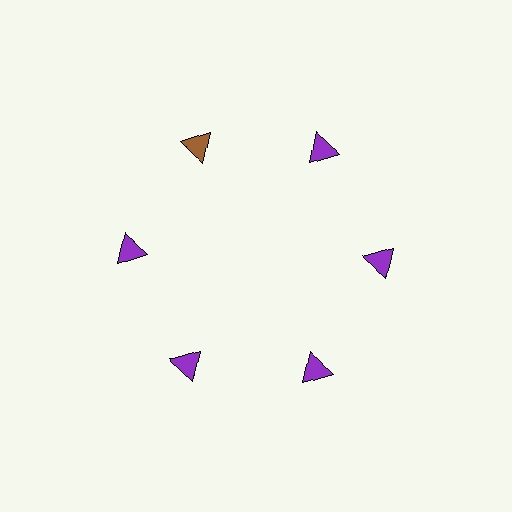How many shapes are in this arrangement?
There are 6 shapes arranged in a ring pattern.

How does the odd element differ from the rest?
It has a different color: brown instead of purple.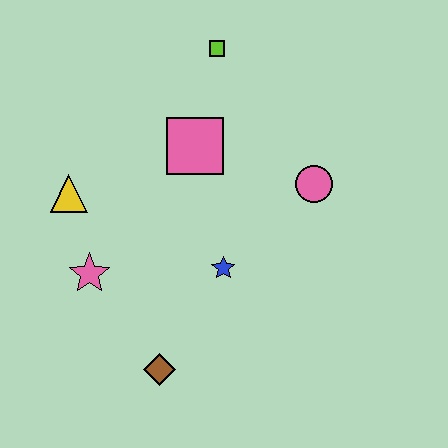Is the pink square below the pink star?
No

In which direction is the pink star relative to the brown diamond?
The pink star is above the brown diamond.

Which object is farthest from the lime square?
The brown diamond is farthest from the lime square.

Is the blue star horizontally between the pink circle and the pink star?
Yes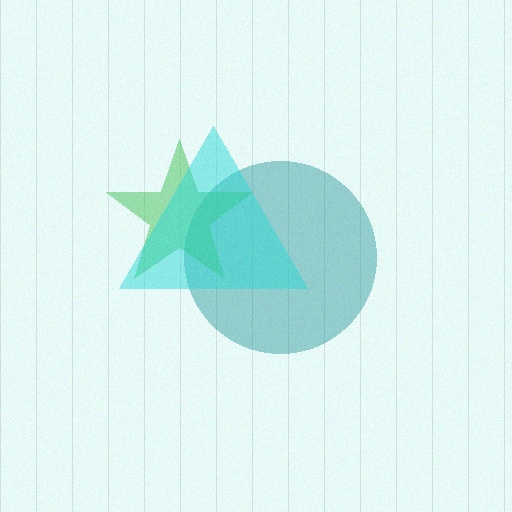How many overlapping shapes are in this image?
There are 3 overlapping shapes in the image.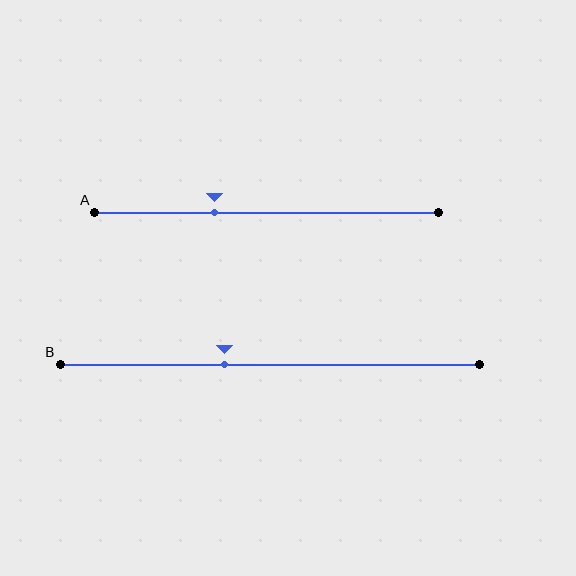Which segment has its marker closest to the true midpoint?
Segment B has its marker closest to the true midpoint.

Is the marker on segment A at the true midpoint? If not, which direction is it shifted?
No, the marker on segment A is shifted to the left by about 15% of the segment length.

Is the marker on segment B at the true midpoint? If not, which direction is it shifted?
No, the marker on segment B is shifted to the left by about 11% of the segment length.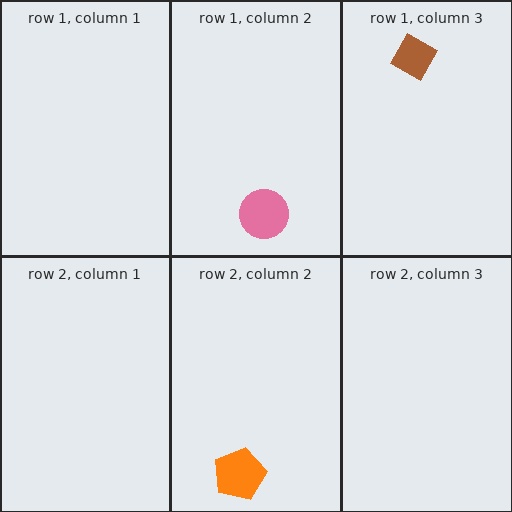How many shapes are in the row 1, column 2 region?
1.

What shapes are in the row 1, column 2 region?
The pink circle.